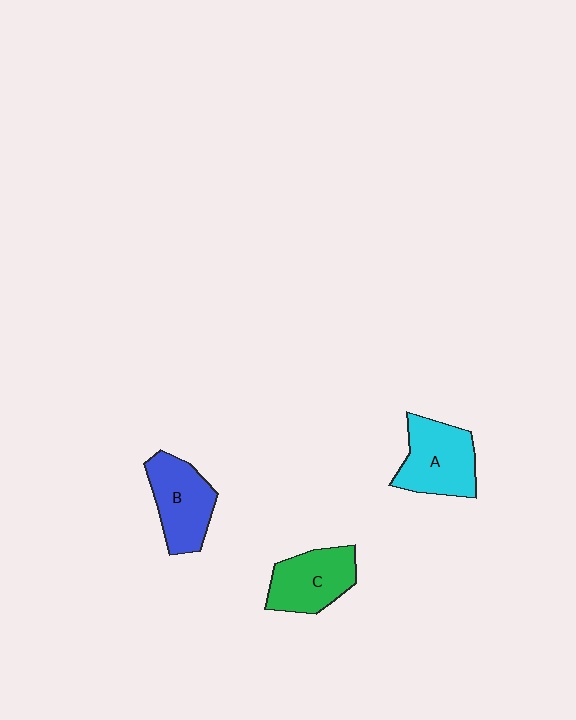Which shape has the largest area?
Shape A (cyan).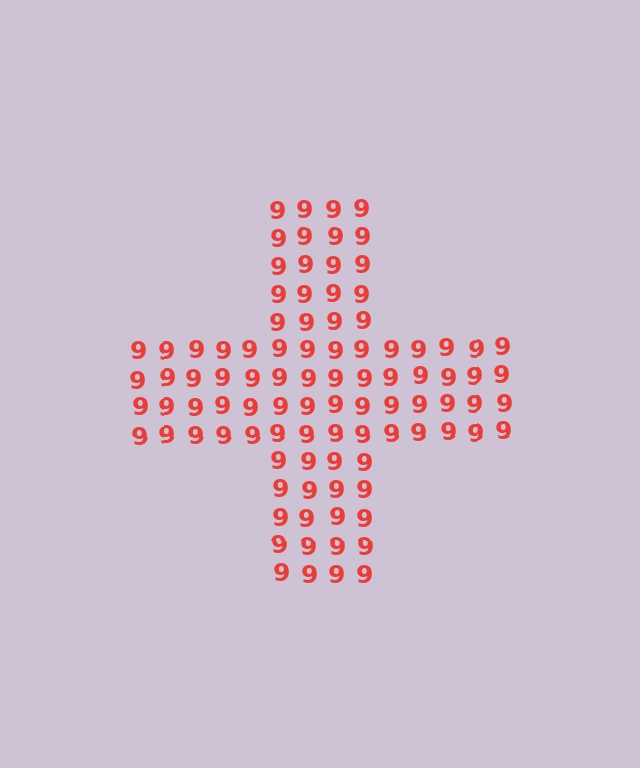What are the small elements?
The small elements are digit 9's.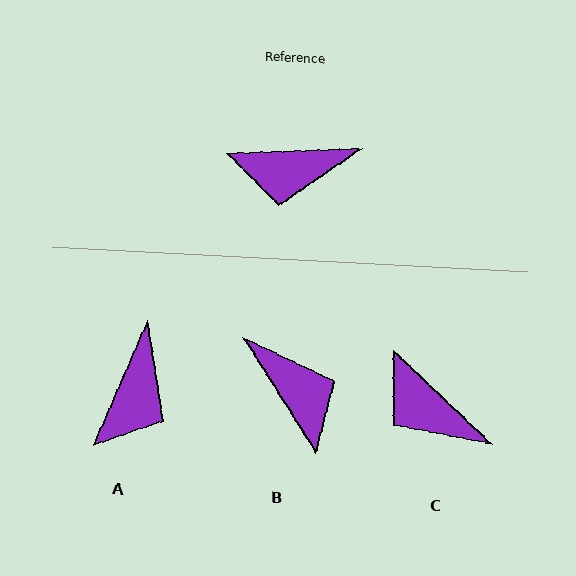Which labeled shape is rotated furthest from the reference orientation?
B, about 120 degrees away.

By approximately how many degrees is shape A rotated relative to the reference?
Approximately 64 degrees counter-clockwise.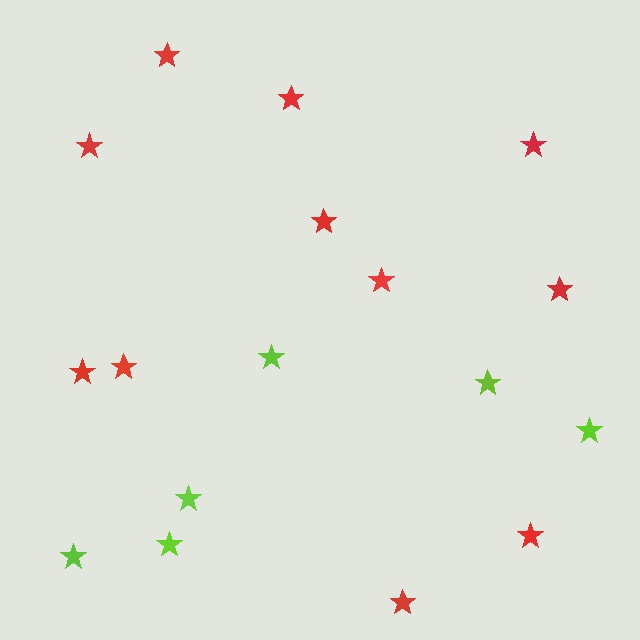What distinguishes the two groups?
There are 2 groups: one group of red stars (11) and one group of lime stars (6).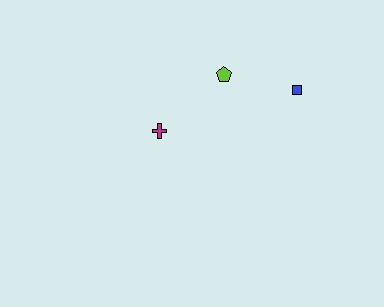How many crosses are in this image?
There is 1 cross.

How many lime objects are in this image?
There is 1 lime object.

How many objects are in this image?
There are 3 objects.